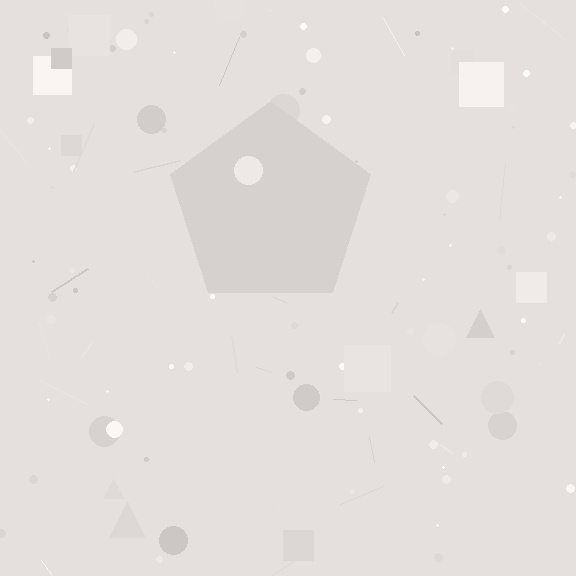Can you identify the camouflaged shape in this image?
The camouflaged shape is a pentagon.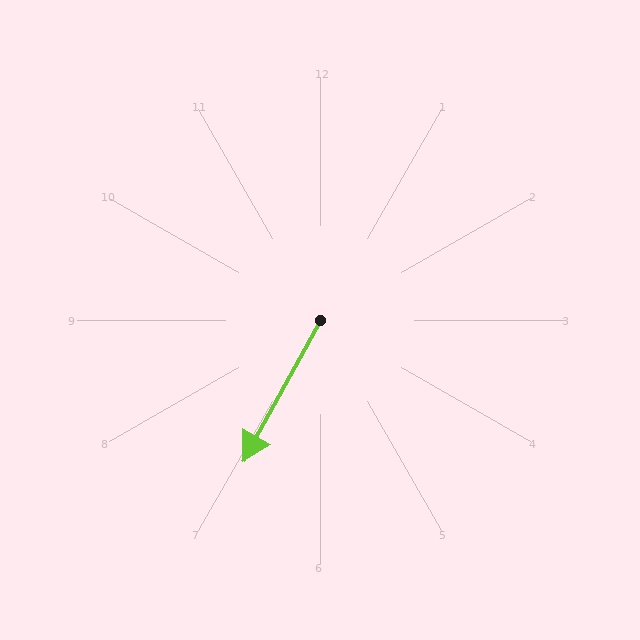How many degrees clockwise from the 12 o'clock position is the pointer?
Approximately 209 degrees.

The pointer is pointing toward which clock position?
Roughly 7 o'clock.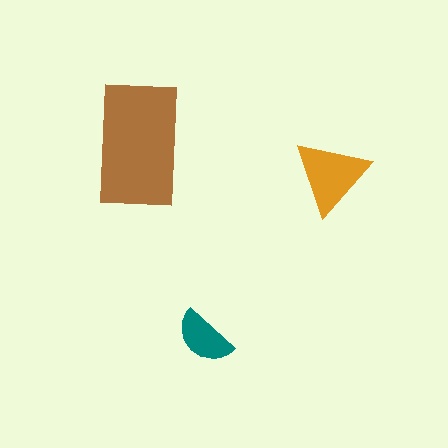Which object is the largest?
The brown rectangle.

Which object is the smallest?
The teal semicircle.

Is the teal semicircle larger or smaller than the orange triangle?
Smaller.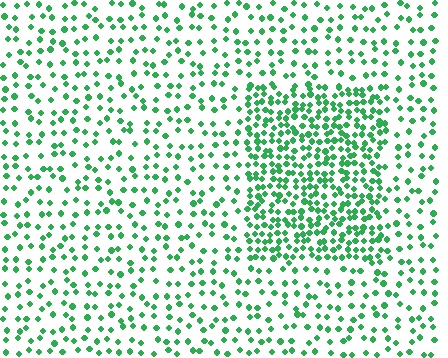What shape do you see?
I see a rectangle.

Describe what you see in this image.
The image contains small green elements arranged at two different densities. A rectangle-shaped region is visible where the elements are more densely packed than the surrounding area.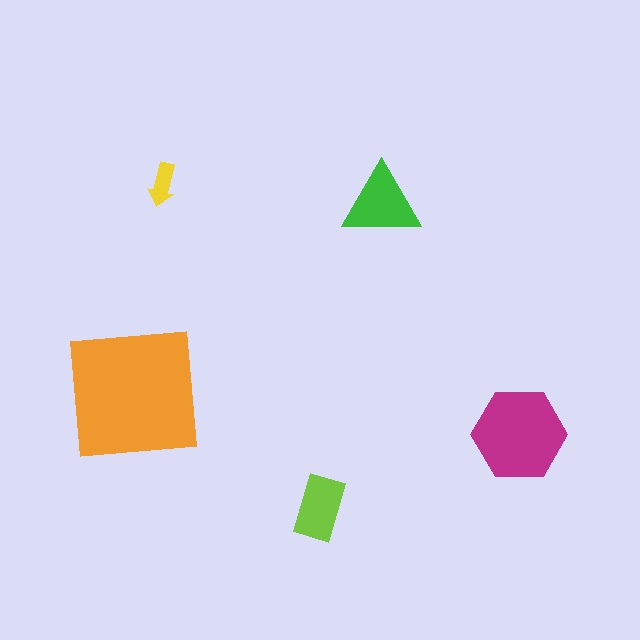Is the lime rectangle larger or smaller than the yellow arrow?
Larger.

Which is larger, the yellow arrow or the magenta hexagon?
The magenta hexagon.